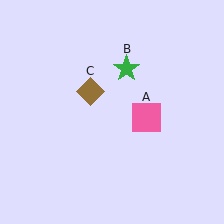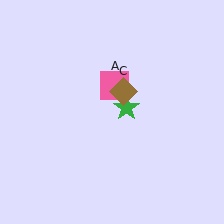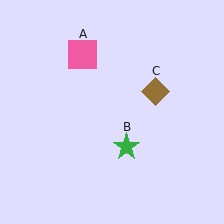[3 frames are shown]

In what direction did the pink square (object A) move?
The pink square (object A) moved up and to the left.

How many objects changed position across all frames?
3 objects changed position: pink square (object A), green star (object B), brown diamond (object C).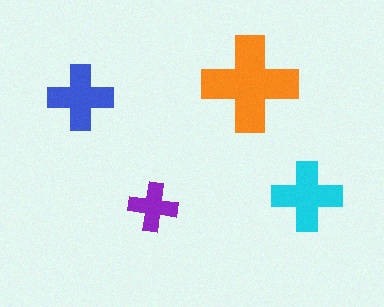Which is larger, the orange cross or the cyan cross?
The orange one.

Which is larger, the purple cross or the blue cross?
The blue one.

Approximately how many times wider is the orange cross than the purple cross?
About 2 times wider.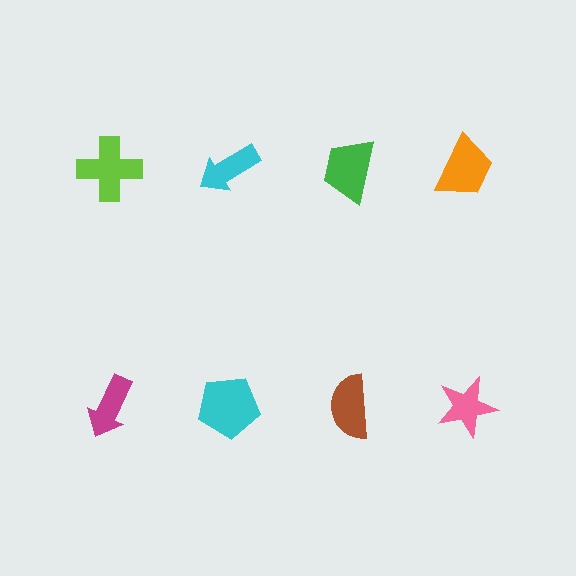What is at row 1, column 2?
A cyan arrow.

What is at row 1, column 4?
An orange trapezoid.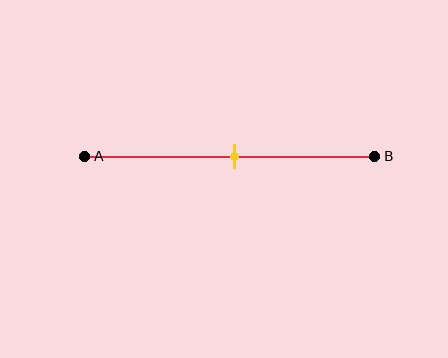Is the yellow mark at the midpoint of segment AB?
Yes, the mark is approximately at the midpoint.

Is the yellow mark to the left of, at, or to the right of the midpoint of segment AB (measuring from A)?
The yellow mark is approximately at the midpoint of segment AB.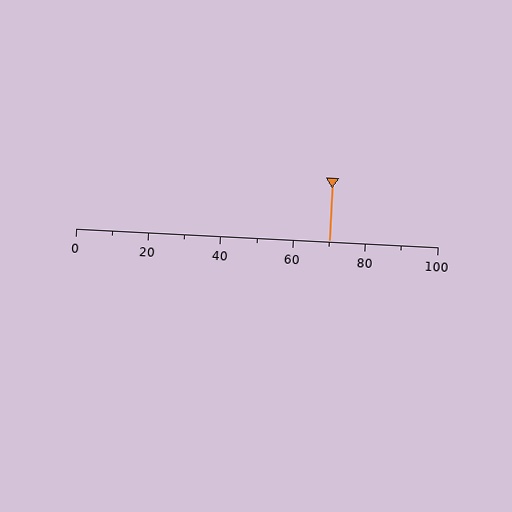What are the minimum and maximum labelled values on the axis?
The axis runs from 0 to 100.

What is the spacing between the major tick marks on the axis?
The major ticks are spaced 20 apart.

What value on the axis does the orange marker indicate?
The marker indicates approximately 70.